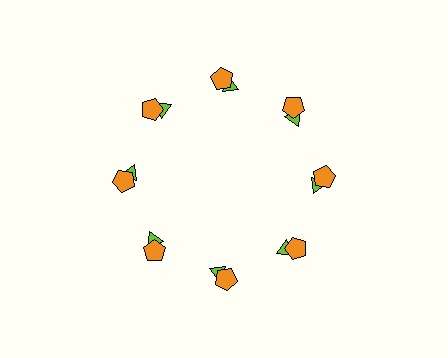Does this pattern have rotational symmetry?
Yes, this pattern has 8-fold rotational symmetry. It looks the same after rotating 45 degrees around the center.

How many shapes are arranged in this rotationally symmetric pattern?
There are 16 shapes, arranged in 8 groups of 2.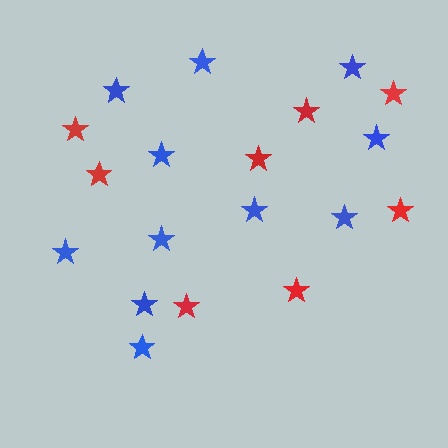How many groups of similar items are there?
There are 2 groups: one group of blue stars (11) and one group of red stars (8).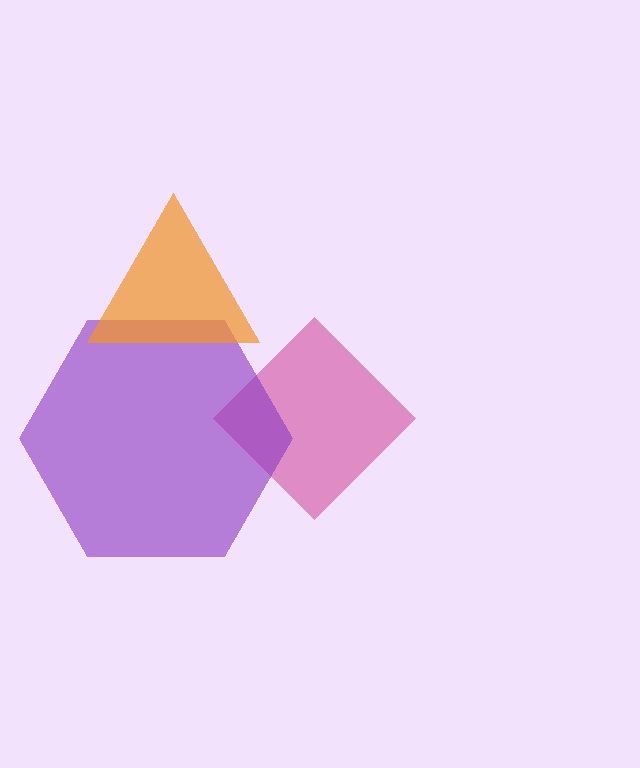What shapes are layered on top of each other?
The layered shapes are: a magenta diamond, a purple hexagon, an orange triangle.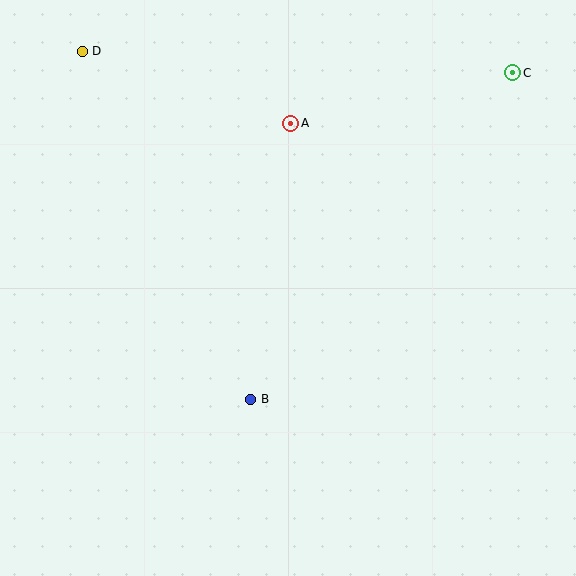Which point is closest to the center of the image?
Point B at (251, 399) is closest to the center.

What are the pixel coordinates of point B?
Point B is at (251, 399).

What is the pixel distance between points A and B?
The distance between A and B is 279 pixels.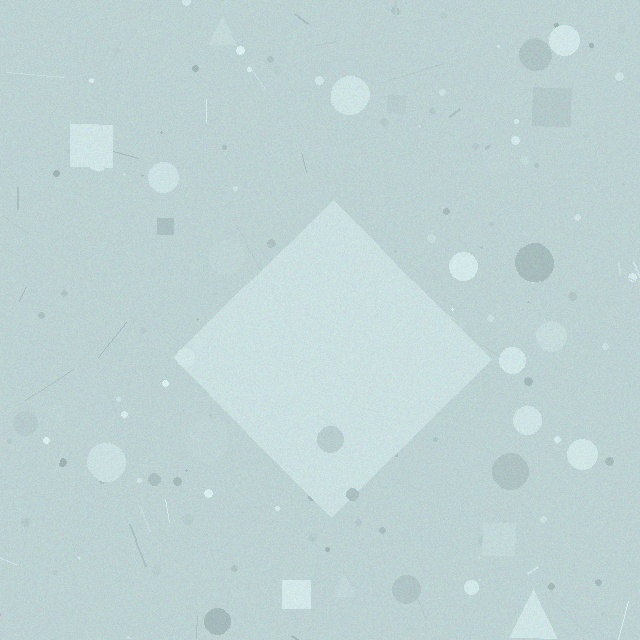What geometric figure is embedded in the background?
A diamond is embedded in the background.